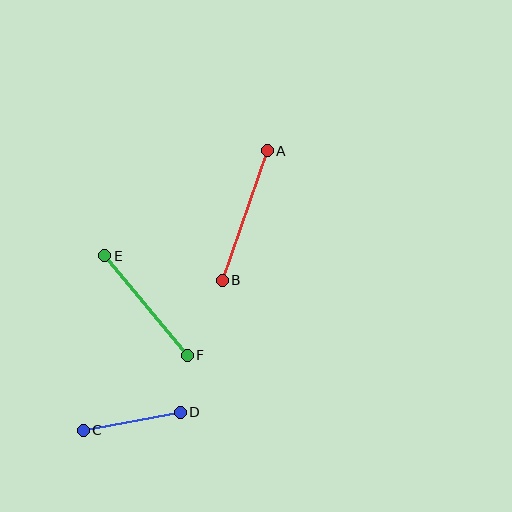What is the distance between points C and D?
The distance is approximately 99 pixels.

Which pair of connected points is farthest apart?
Points A and B are farthest apart.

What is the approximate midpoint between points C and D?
The midpoint is at approximately (132, 421) pixels.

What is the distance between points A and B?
The distance is approximately 137 pixels.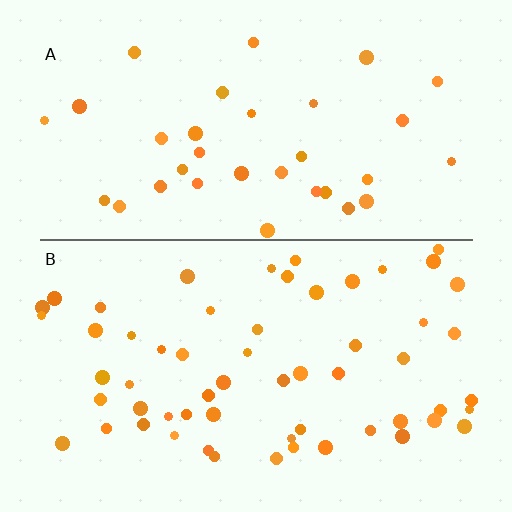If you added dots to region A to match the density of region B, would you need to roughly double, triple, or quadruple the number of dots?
Approximately double.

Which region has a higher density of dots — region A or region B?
B (the bottom).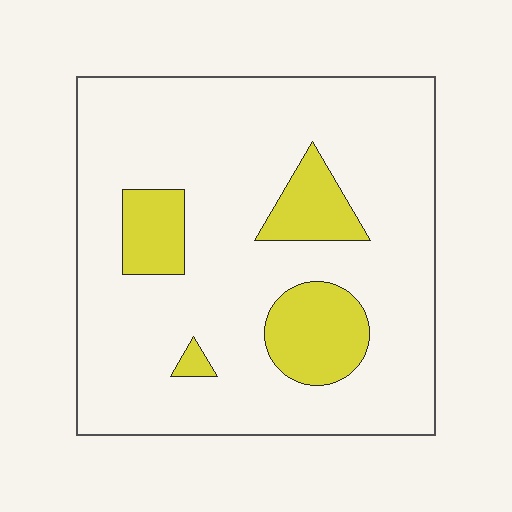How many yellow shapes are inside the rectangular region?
4.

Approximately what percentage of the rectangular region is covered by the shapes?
Approximately 15%.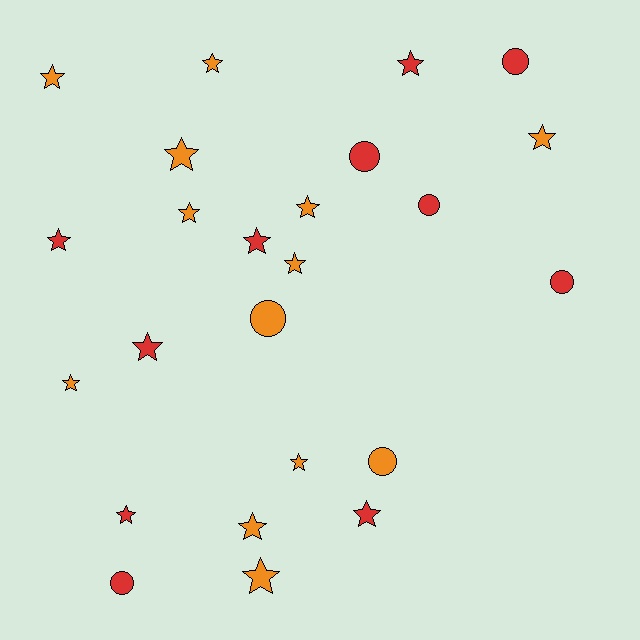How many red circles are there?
There are 5 red circles.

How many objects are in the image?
There are 24 objects.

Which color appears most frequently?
Orange, with 13 objects.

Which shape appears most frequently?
Star, with 17 objects.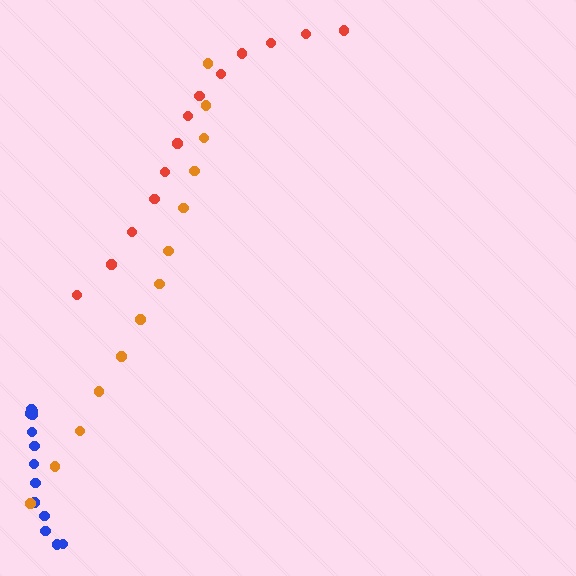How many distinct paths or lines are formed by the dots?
There are 3 distinct paths.